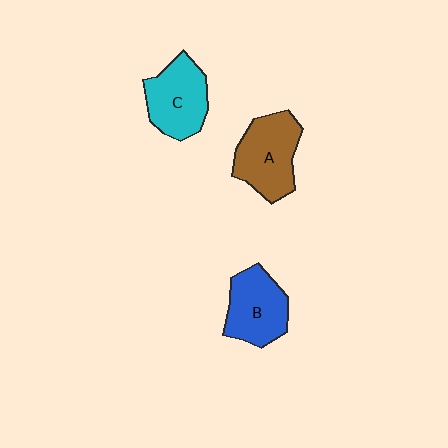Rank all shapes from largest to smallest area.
From largest to smallest: A (brown), C (cyan), B (blue).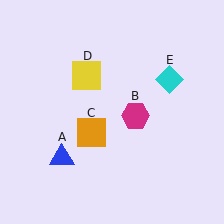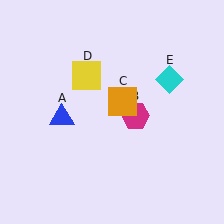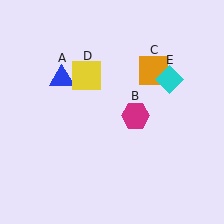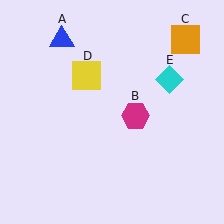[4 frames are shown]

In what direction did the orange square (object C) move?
The orange square (object C) moved up and to the right.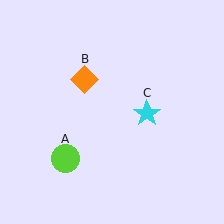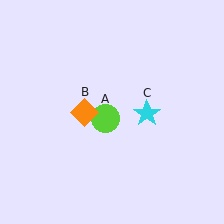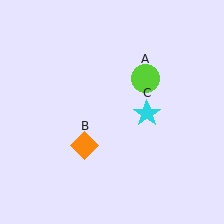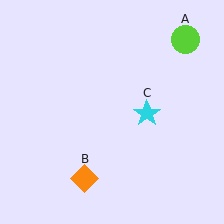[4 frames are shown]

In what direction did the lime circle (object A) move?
The lime circle (object A) moved up and to the right.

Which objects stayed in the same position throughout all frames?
Cyan star (object C) remained stationary.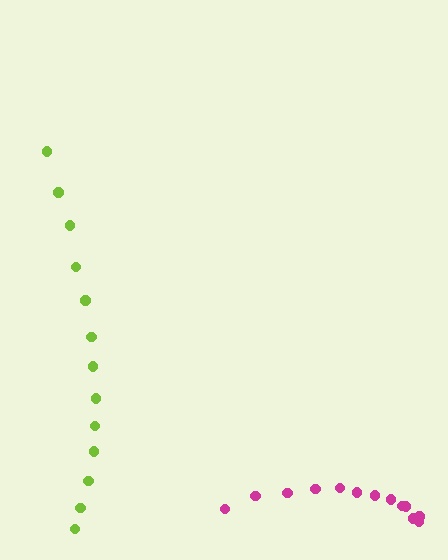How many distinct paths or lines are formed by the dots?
There are 2 distinct paths.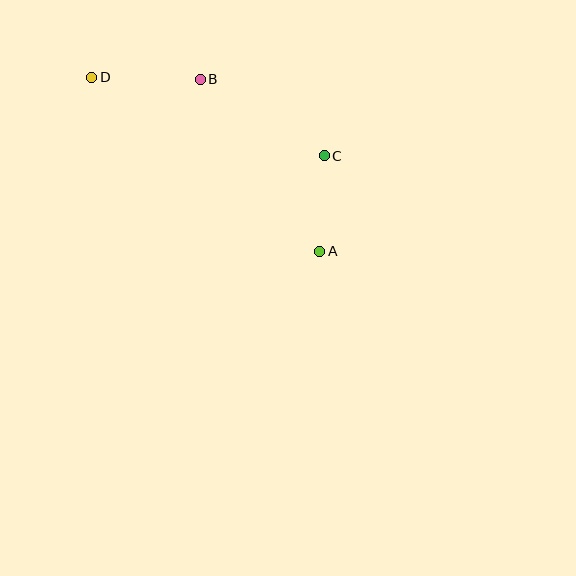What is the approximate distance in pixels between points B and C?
The distance between B and C is approximately 145 pixels.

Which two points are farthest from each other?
Points A and D are farthest from each other.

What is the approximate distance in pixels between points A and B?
The distance between A and B is approximately 209 pixels.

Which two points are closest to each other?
Points A and C are closest to each other.